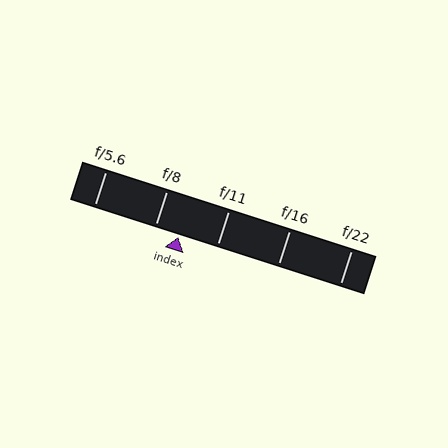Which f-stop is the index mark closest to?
The index mark is closest to f/8.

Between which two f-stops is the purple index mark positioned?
The index mark is between f/8 and f/11.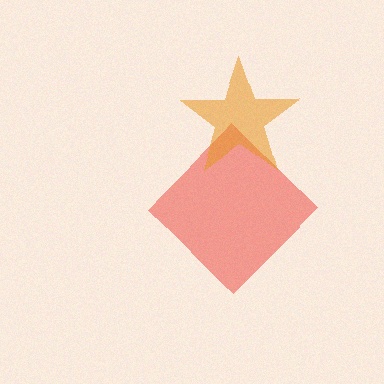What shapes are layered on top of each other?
The layered shapes are: a red diamond, an orange star.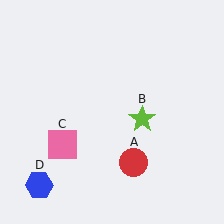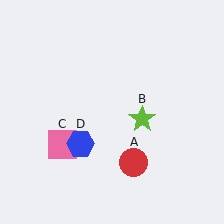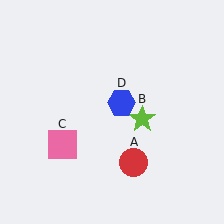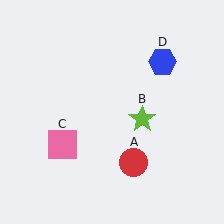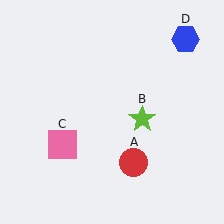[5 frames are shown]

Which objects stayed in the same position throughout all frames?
Red circle (object A) and lime star (object B) and pink square (object C) remained stationary.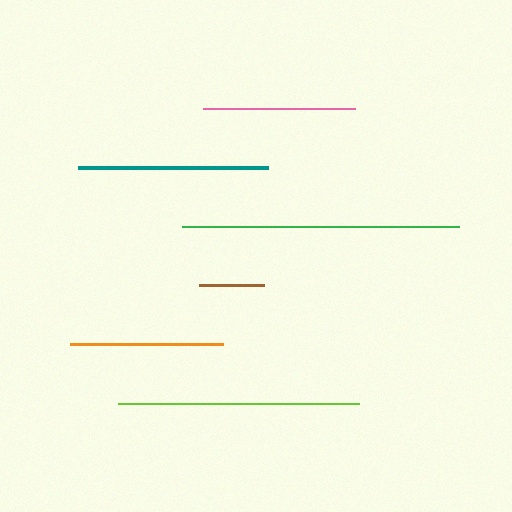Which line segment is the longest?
The green line is the longest at approximately 277 pixels.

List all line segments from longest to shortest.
From longest to shortest: green, lime, teal, orange, pink, brown.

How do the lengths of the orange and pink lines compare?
The orange and pink lines are approximately the same length.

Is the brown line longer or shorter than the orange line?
The orange line is longer than the brown line.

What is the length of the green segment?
The green segment is approximately 277 pixels long.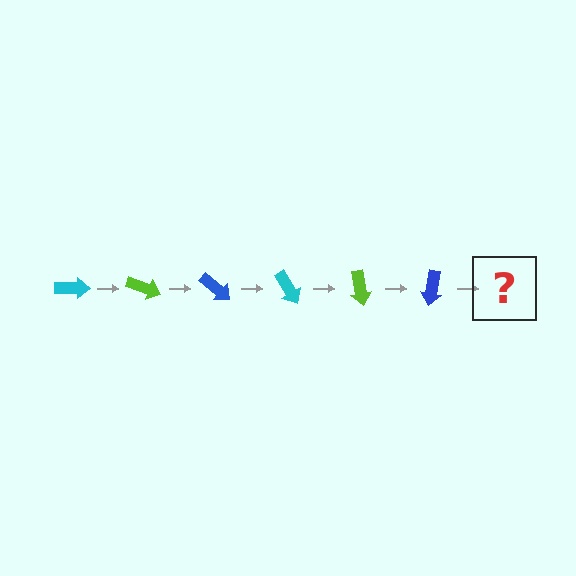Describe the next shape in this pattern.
It should be a cyan arrow, rotated 120 degrees from the start.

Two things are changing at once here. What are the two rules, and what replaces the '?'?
The two rules are that it rotates 20 degrees each step and the color cycles through cyan, lime, and blue. The '?' should be a cyan arrow, rotated 120 degrees from the start.